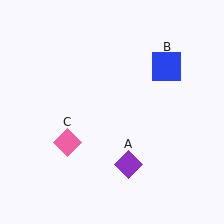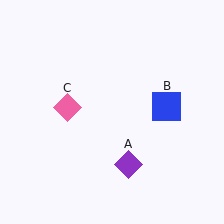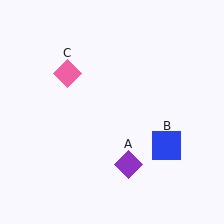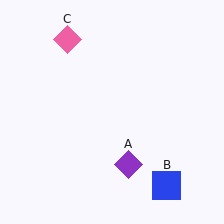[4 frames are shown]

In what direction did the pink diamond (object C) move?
The pink diamond (object C) moved up.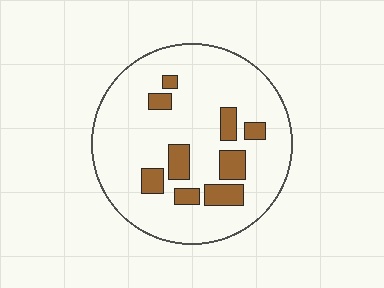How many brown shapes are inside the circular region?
9.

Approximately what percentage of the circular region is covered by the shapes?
Approximately 15%.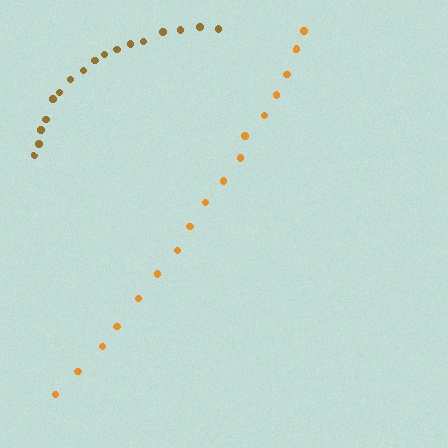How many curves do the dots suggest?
There are 2 distinct paths.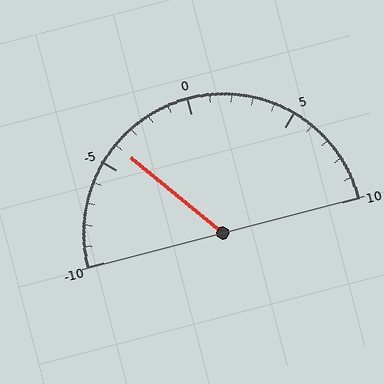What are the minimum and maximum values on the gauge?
The gauge ranges from -10 to 10.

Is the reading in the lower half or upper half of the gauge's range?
The reading is in the lower half of the range (-10 to 10).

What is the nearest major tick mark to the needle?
The nearest major tick mark is -5.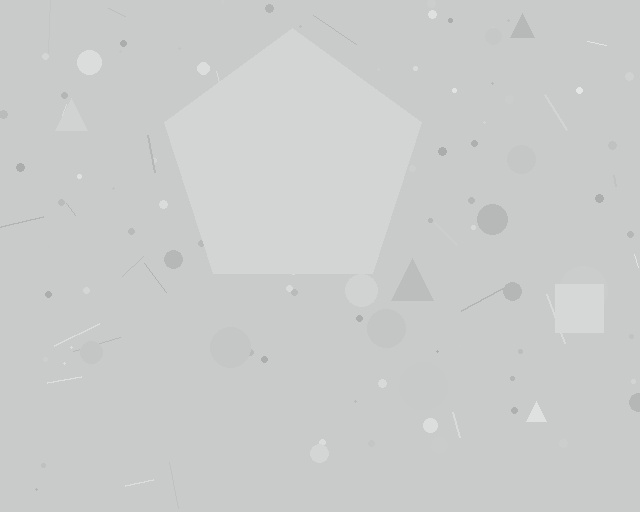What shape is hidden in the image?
A pentagon is hidden in the image.